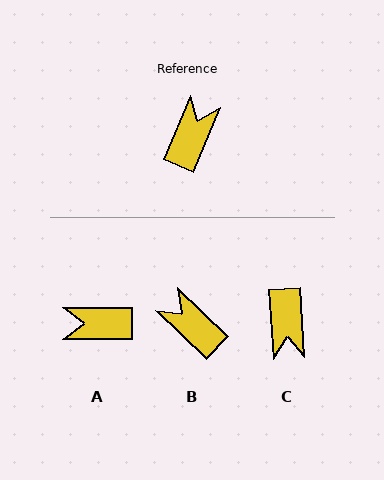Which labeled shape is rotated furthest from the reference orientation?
C, about 153 degrees away.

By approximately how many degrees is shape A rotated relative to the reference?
Approximately 113 degrees counter-clockwise.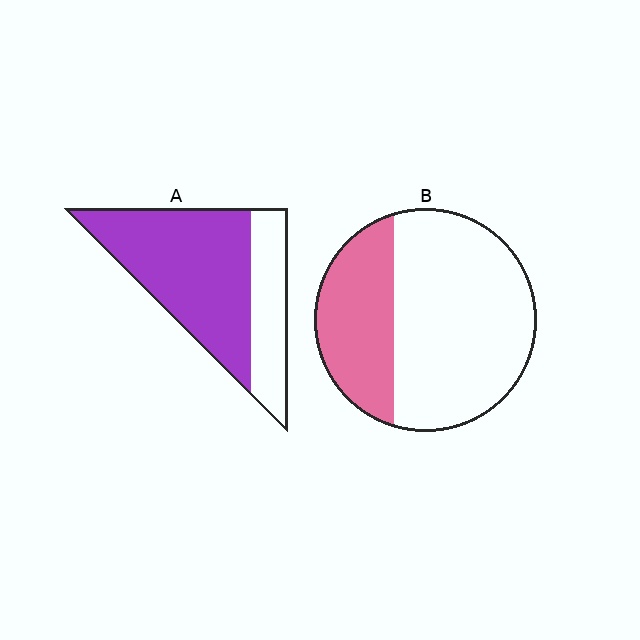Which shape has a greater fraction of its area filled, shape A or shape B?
Shape A.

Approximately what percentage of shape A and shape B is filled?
A is approximately 70% and B is approximately 30%.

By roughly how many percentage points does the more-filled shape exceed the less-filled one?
By roughly 40 percentage points (A over B).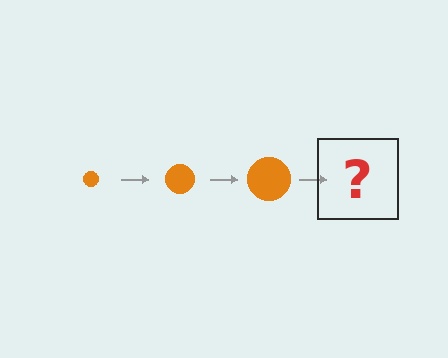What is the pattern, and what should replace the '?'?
The pattern is that the circle gets progressively larger each step. The '?' should be an orange circle, larger than the previous one.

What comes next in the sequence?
The next element should be an orange circle, larger than the previous one.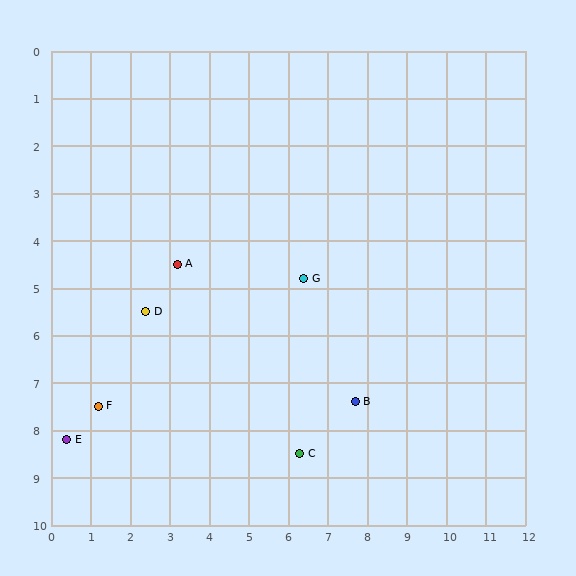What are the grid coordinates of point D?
Point D is at approximately (2.4, 5.5).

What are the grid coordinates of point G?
Point G is at approximately (6.4, 4.8).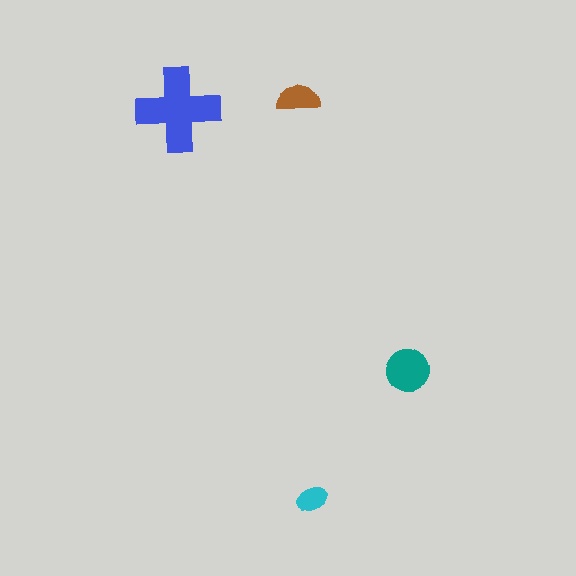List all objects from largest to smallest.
The blue cross, the teal circle, the brown semicircle, the cyan ellipse.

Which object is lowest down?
The cyan ellipse is bottommost.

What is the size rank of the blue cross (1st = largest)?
1st.